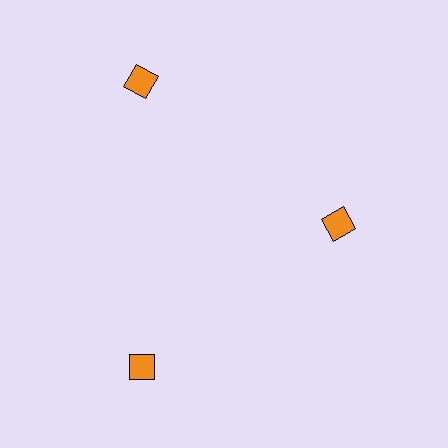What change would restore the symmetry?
The symmetry would be restored by moving it outward, back onto the ring so that all 3 squares sit at equal angles and equal distance from the center.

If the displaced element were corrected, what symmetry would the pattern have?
It would have 3-fold rotational symmetry — the pattern would map onto itself every 120 degrees.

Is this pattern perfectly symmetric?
No. The 3 orange squares are arranged in a ring, but one element near the 3 o'clock position is pulled inward toward the center, breaking the 3-fold rotational symmetry.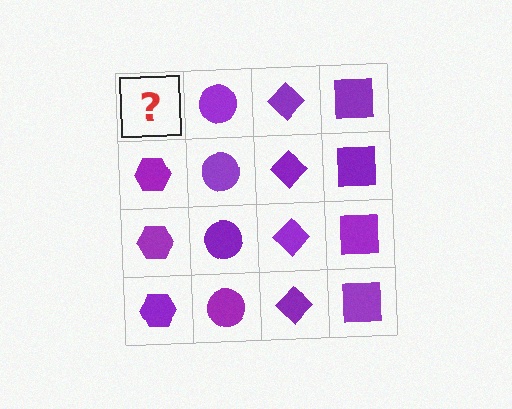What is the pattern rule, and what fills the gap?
The rule is that each column has a consistent shape. The gap should be filled with a purple hexagon.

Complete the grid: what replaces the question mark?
The question mark should be replaced with a purple hexagon.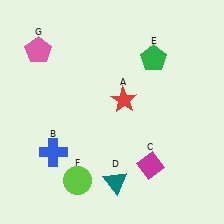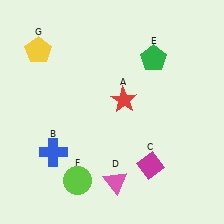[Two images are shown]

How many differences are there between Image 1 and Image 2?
There are 2 differences between the two images.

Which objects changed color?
D changed from teal to pink. G changed from pink to yellow.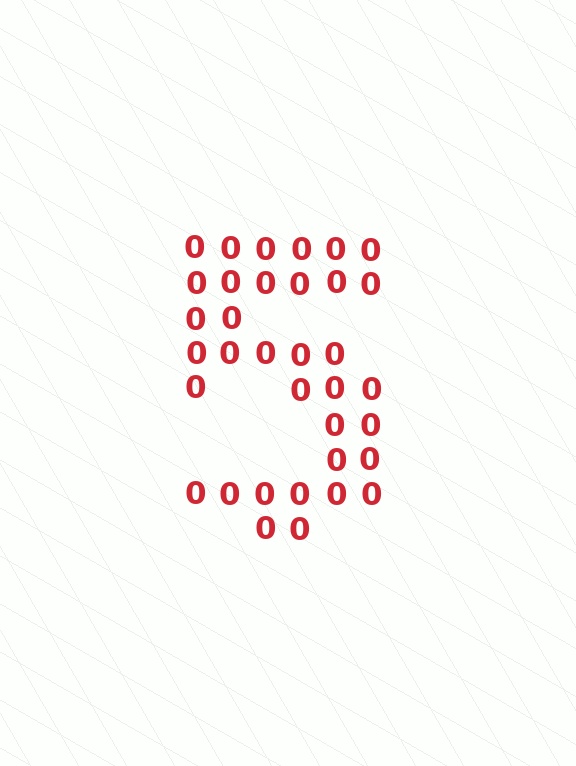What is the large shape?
The large shape is the digit 5.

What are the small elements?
The small elements are digit 0's.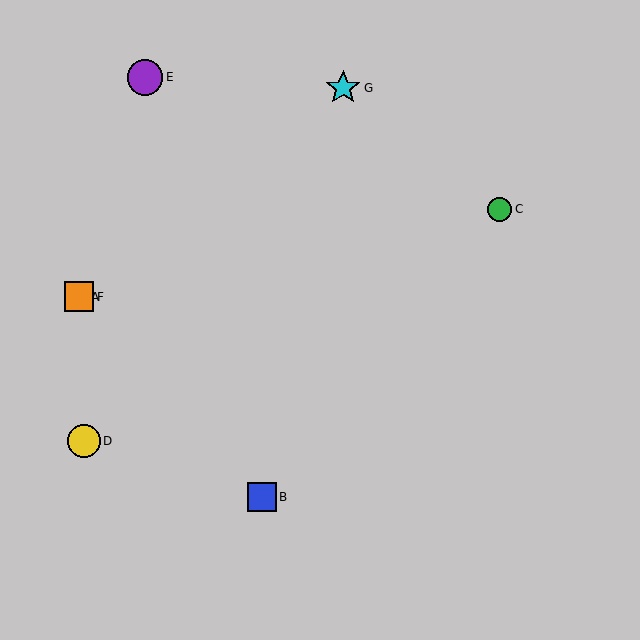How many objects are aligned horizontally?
2 objects (A, F) are aligned horizontally.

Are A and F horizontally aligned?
Yes, both are at y≈297.